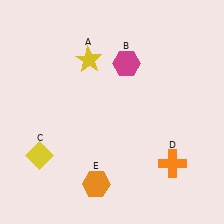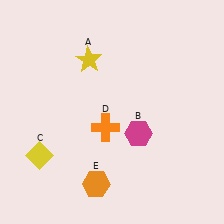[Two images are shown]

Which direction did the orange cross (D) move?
The orange cross (D) moved left.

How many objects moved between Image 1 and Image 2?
2 objects moved between the two images.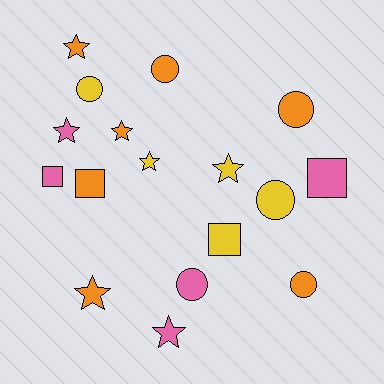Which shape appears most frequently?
Star, with 7 objects.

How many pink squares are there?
There are 2 pink squares.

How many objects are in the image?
There are 17 objects.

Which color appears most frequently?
Orange, with 7 objects.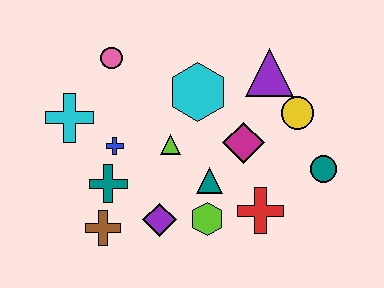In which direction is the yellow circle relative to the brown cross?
The yellow circle is to the right of the brown cross.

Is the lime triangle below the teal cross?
No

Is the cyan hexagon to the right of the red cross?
No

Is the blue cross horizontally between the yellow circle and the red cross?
No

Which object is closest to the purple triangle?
The yellow circle is closest to the purple triangle.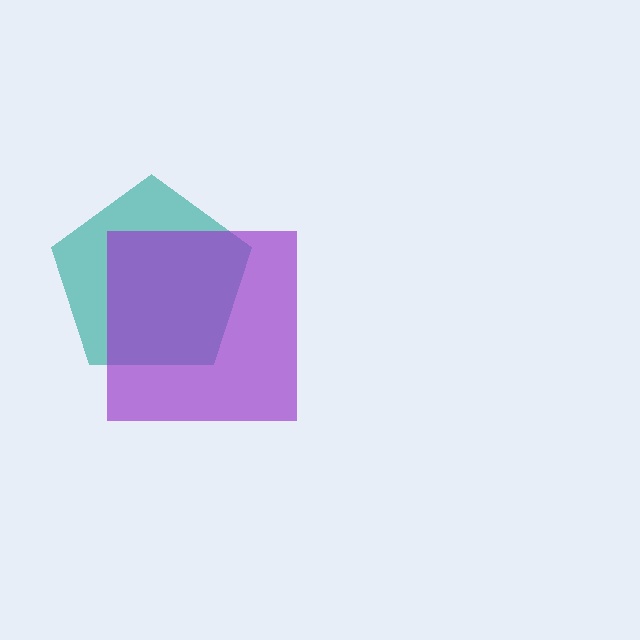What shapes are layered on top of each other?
The layered shapes are: a teal pentagon, a purple square.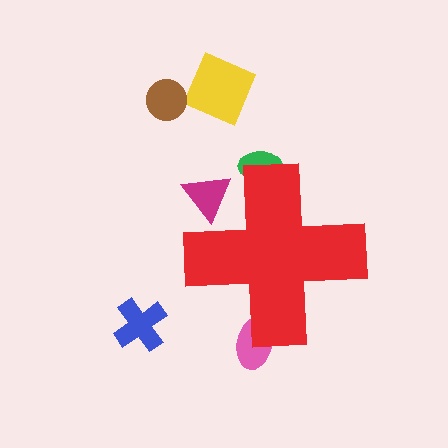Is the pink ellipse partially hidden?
Yes, the pink ellipse is partially hidden behind the red cross.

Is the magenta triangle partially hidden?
Yes, the magenta triangle is partially hidden behind the red cross.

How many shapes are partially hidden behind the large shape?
3 shapes are partially hidden.